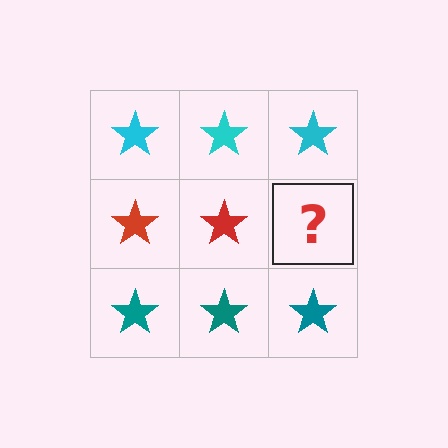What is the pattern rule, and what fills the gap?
The rule is that each row has a consistent color. The gap should be filled with a red star.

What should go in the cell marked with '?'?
The missing cell should contain a red star.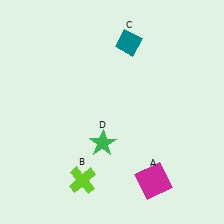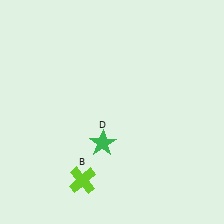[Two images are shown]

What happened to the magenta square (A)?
The magenta square (A) was removed in Image 2. It was in the bottom-right area of Image 1.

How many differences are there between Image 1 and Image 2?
There are 2 differences between the two images.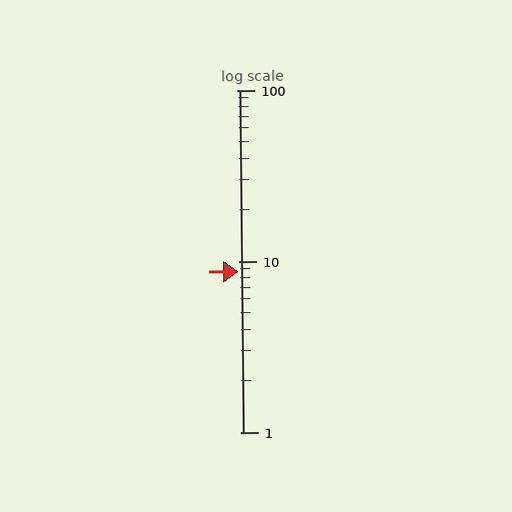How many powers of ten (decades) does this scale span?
The scale spans 2 decades, from 1 to 100.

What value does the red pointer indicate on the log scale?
The pointer indicates approximately 8.7.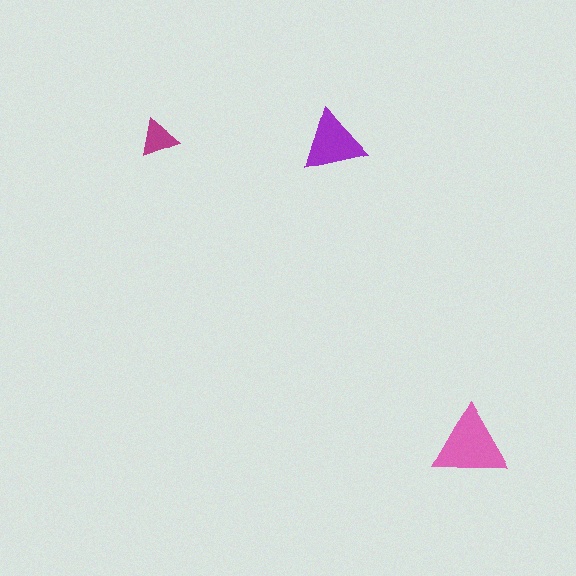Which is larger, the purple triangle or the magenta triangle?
The purple one.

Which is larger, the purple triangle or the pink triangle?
The pink one.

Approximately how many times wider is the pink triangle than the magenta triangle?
About 2 times wider.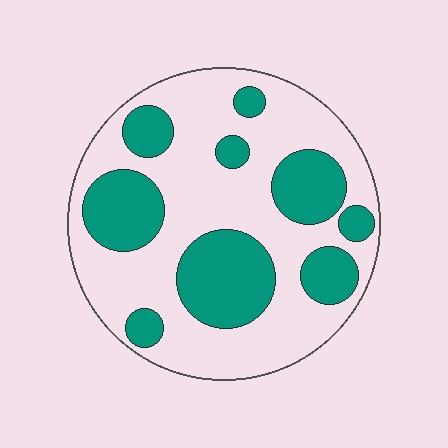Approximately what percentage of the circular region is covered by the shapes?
Approximately 35%.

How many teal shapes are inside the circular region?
9.